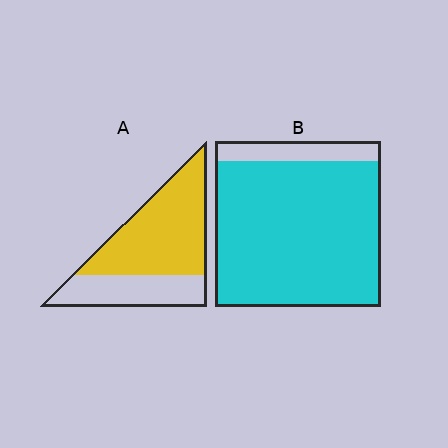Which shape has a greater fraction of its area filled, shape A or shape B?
Shape B.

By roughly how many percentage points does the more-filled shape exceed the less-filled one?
By roughly 25 percentage points (B over A).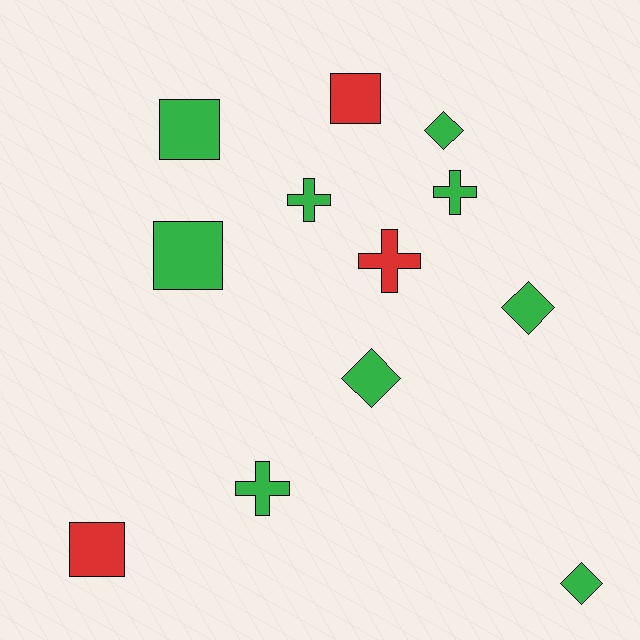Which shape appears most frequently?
Cross, with 4 objects.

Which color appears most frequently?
Green, with 9 objects.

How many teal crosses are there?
There are no teal crosses.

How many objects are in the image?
There are 12 objects.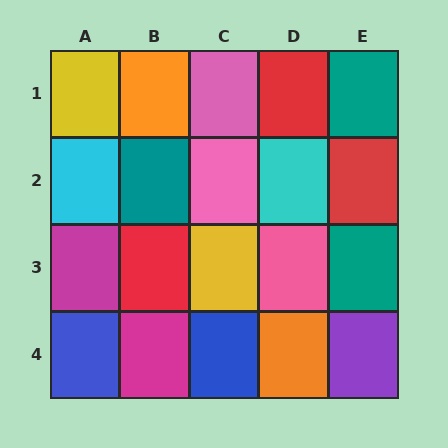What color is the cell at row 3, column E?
Teal.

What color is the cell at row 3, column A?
Magenta.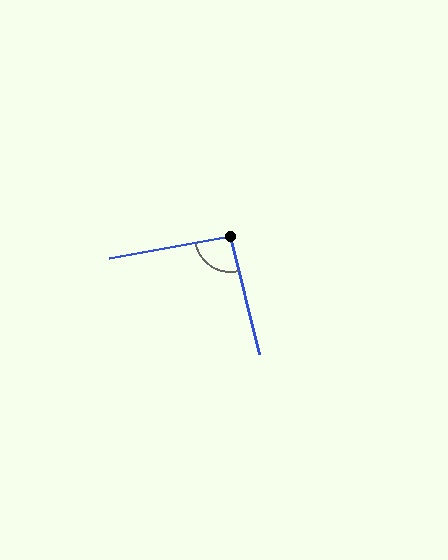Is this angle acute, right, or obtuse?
It is approximately a right angle.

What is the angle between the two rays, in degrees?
Approximately 94 degrees.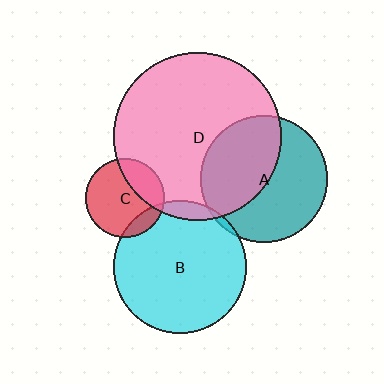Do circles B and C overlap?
Yes.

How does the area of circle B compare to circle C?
Approximately 2.8 times.